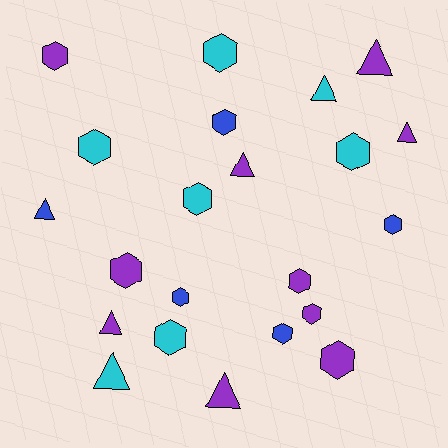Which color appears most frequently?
Purple, with 10 objects.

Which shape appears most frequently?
Hexagon, with 14 objects.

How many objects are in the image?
There are 22 objects.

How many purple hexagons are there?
There are 5 purple hexagons.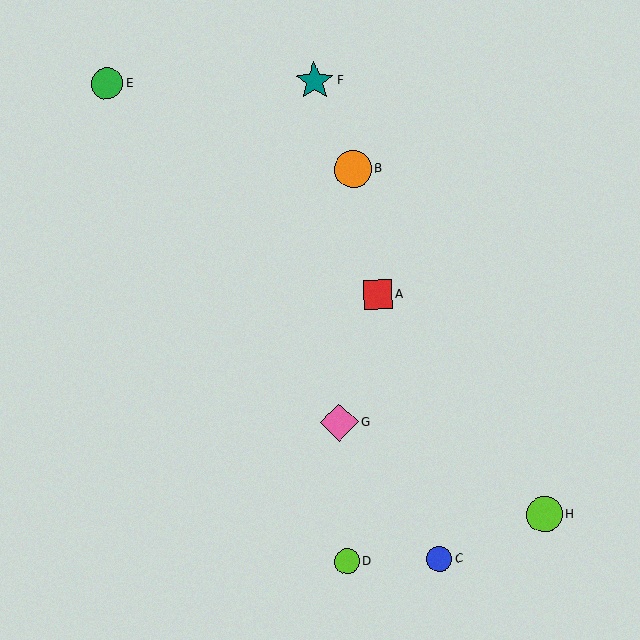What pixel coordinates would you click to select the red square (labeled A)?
Click at (378, 294) to select the red square A.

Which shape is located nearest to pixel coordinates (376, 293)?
The red square (labeled A) at (378, 294) is nearest to that location.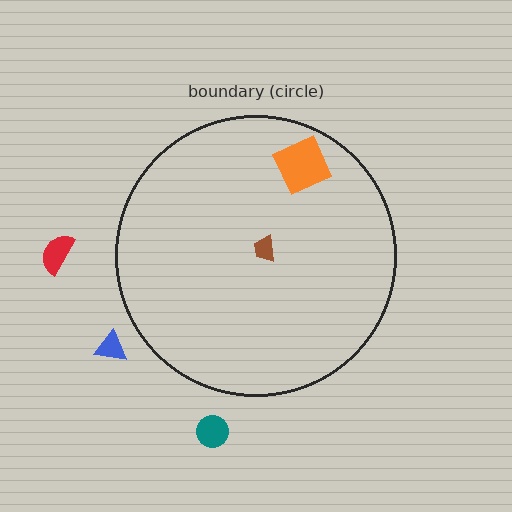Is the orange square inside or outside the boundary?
Inside.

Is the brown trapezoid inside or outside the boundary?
Inside.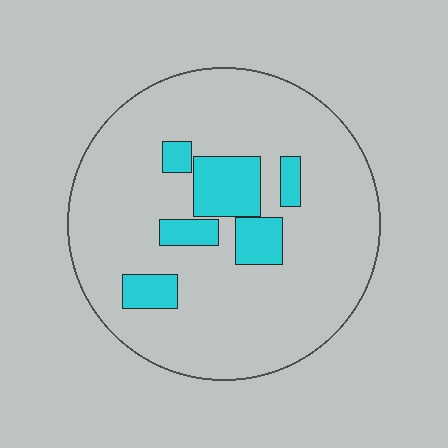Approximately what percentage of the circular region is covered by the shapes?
Approximately 15%.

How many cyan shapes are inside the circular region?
6.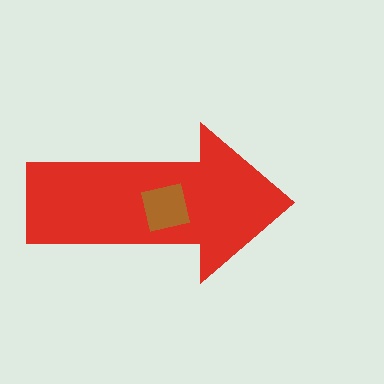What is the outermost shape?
The red arrow.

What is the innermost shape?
The brown square.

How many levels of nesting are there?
2.